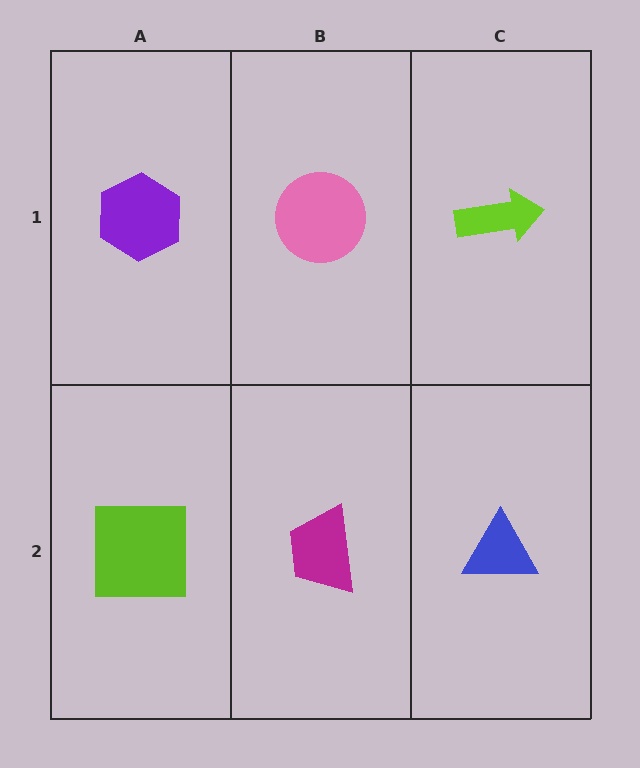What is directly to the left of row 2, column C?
A magenta trapezoid.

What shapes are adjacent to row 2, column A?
A purple hexagon (row 1, column A), a magenta trapezoid (row 2, column B).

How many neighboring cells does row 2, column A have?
2.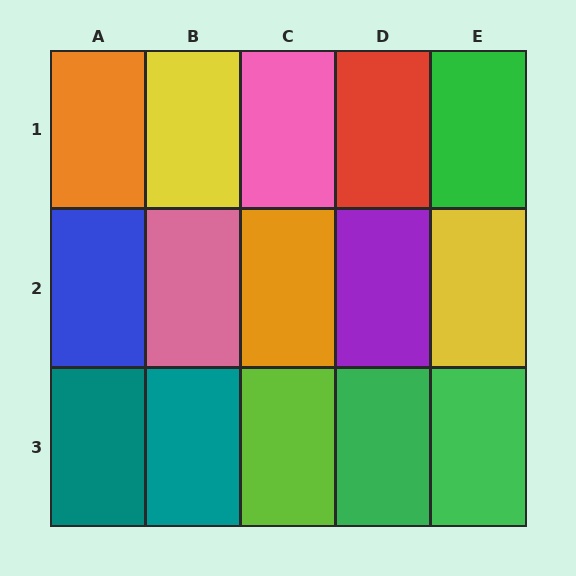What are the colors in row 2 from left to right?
Blue, pink, orange, purple, yellow.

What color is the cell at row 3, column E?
Green.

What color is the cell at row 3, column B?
Teal.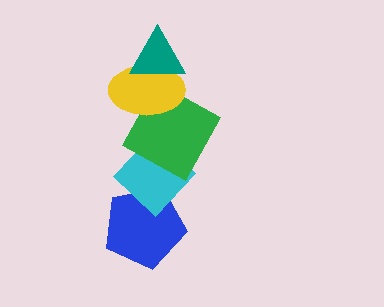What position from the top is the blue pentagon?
The blue pentagon is 5th from the top.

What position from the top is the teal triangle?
The teal triangle is 1st from the top.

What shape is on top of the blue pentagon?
The cyan diamond is on top of the blue pentagon.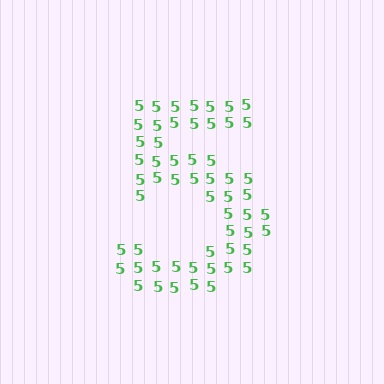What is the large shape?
The large shape is the digit 5.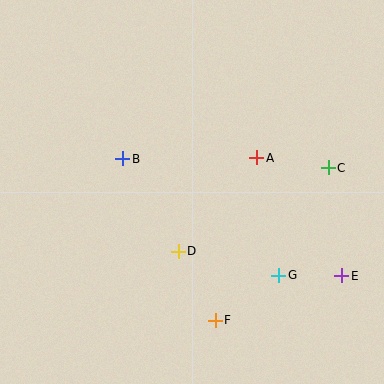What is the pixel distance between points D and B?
The distance between D and B is 108 pixels.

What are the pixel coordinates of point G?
Point G is at (279, 275).